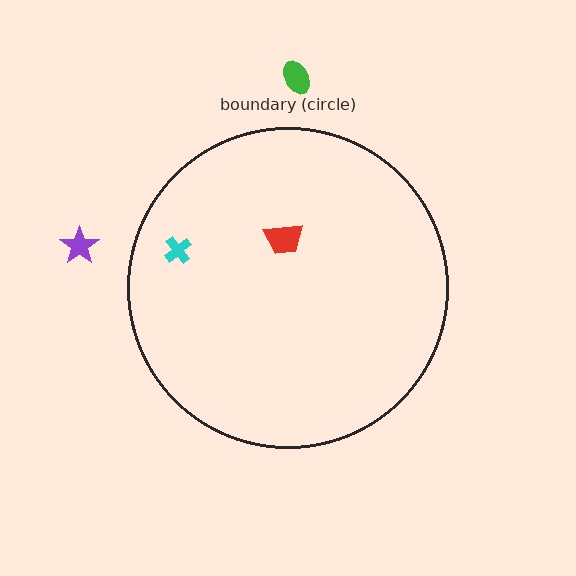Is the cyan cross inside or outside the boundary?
Inside.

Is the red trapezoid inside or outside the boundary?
Inside.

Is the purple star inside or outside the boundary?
Outside.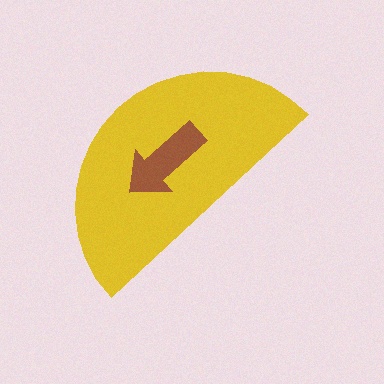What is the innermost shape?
The brown arrow.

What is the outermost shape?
The yellow semicircle.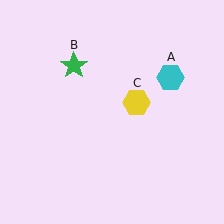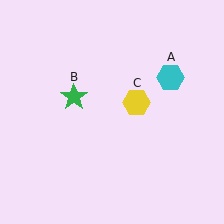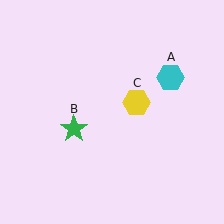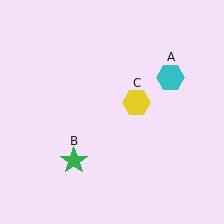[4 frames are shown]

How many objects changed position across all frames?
1 object changed position: green star (object B).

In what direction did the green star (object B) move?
The green star (object B) moved down.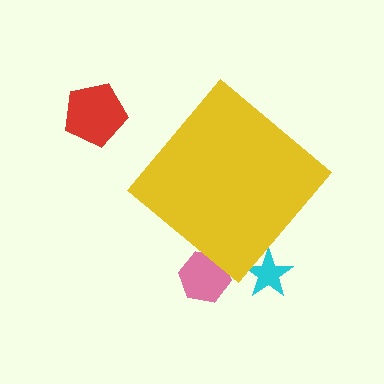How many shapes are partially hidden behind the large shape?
2 shapes are partially hidden.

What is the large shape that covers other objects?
A yellow diamond.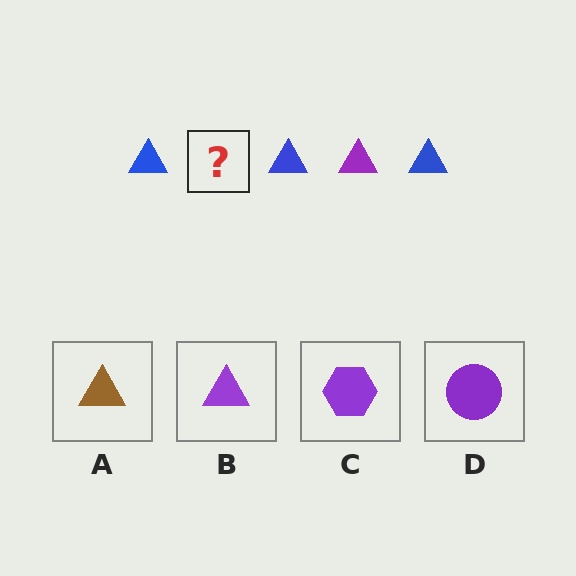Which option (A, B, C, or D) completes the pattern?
B.